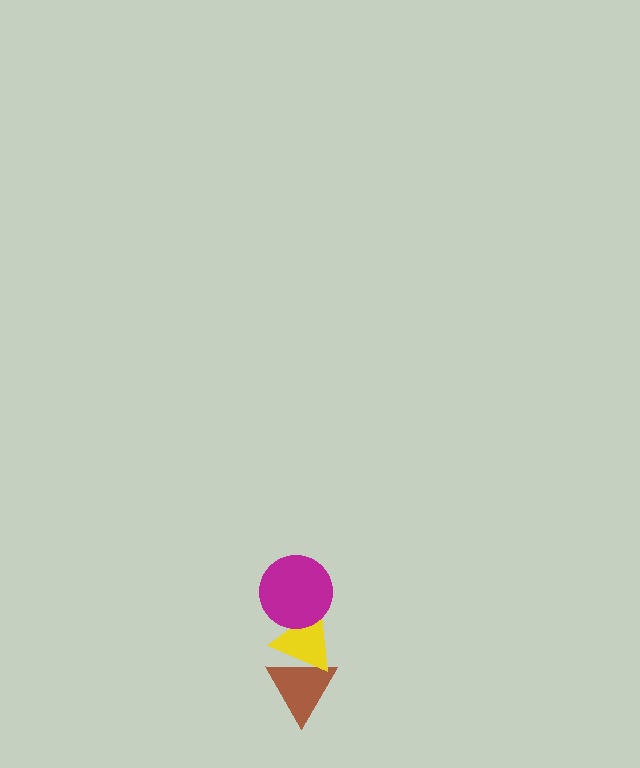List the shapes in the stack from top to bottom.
From top to bottom: the magenta circle, the yellow triangle, the brown triangle.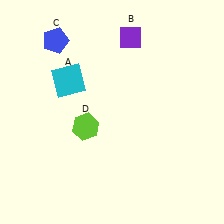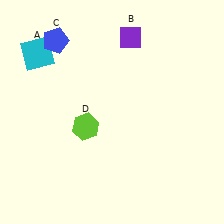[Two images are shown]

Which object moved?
The cyan square (A) moved left.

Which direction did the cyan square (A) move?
The cyan square (A) moved left.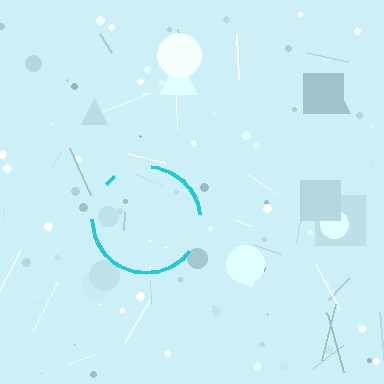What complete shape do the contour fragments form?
The contour fragments form a circle.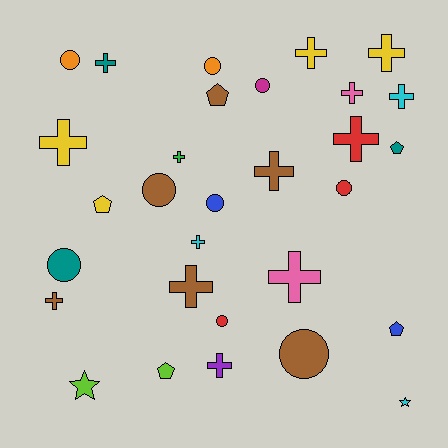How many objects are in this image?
There are 30 objects.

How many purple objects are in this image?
There is 1 purple object.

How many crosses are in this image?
There are 14 crosses.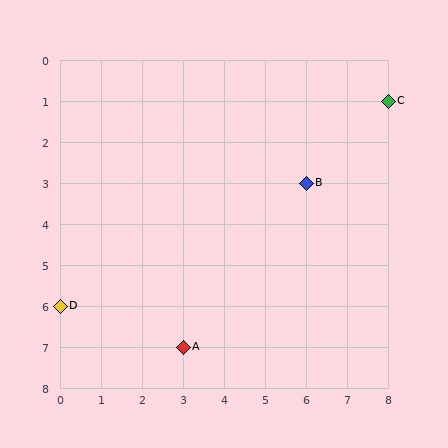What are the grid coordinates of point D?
Point D is at grid coordinates (0, 6).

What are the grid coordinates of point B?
Point B is at grid coordinates (6, 3).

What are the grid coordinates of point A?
Point A is at grid coordinates (3, 7).